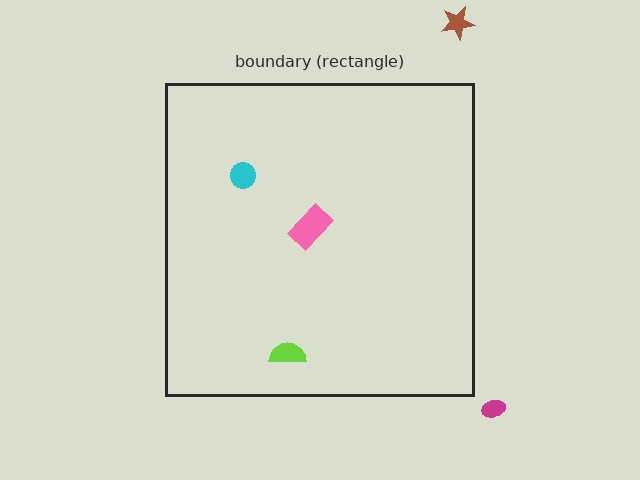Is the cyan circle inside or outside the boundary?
Inside.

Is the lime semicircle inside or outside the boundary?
Inside.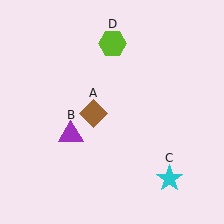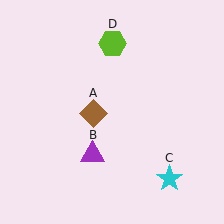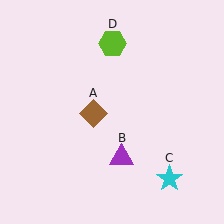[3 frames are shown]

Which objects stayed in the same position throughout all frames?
Brown diamond (object A) and cyan star (object C) and lime hexagon (object D) remained stationary.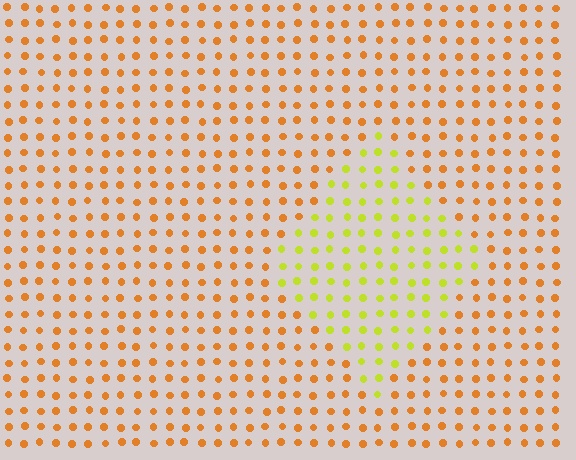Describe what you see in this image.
The image is filled with small orange elements in a uniform arrangement. A diamond-shaped region is visible where the elements are tinted to a slightly different hue, forming a subtle color boundary.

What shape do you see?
I see a diamond.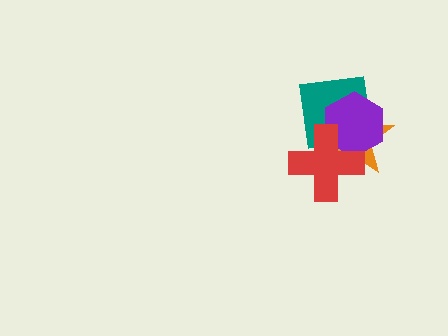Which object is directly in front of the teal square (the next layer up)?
The purple hexagon is directly in front of the teal square.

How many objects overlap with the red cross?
3 objects overlap with the red cross.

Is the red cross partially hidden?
No, no other shape covers it.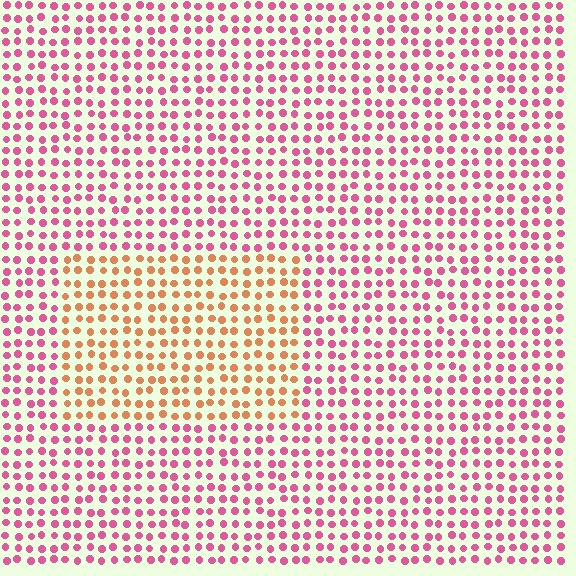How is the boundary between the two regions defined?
The boundary is defined purely by a slight shift in hue (about 51 degrees). Spacing, size, and orientation are identical on both sides.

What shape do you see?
I see a rectangle.